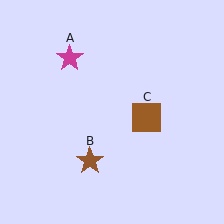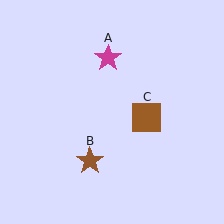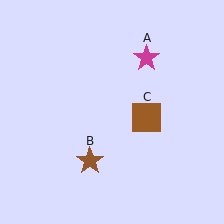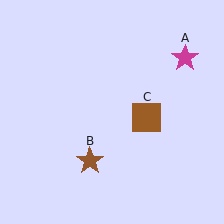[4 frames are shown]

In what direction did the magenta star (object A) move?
The magenta star (object A) moved right.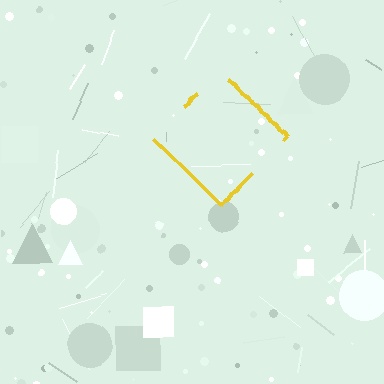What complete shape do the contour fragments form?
The contour fragments form a diamond.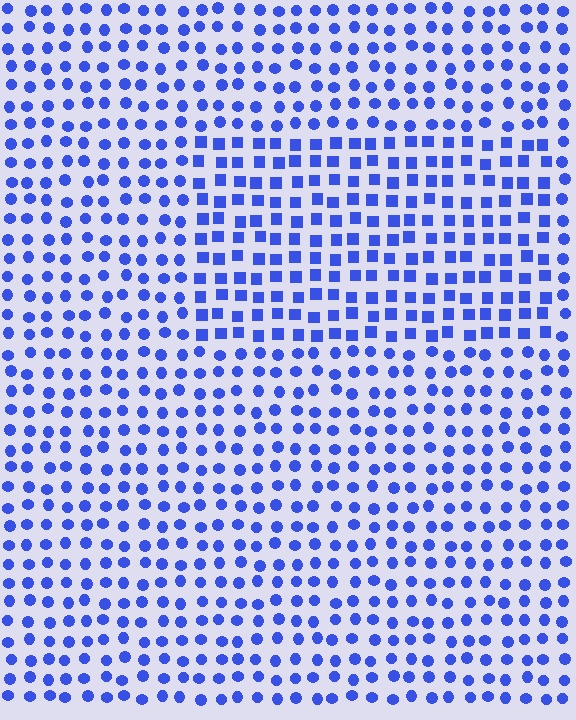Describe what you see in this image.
The image is filled with small blue elements arranged in a uniform grid. A rectangle-shaped region contains squares, while the surrounding area contains circles. The boundary is defined purely by the change in element shape.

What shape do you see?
I see a rectangle.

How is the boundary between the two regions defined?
The boundary is defined by a change in element shape: squares inside vs. circles outside. All elements share the same color and spacing.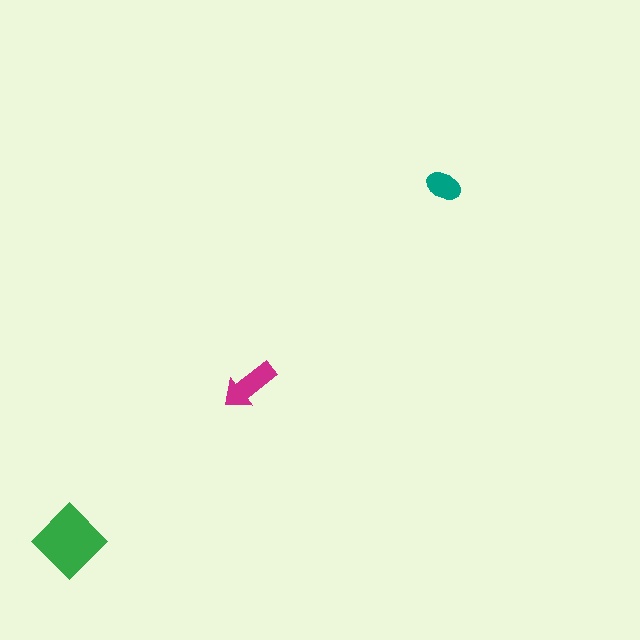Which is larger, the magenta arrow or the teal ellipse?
The magenta arrow.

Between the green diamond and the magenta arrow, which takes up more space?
The green diamond.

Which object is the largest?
The green diamond.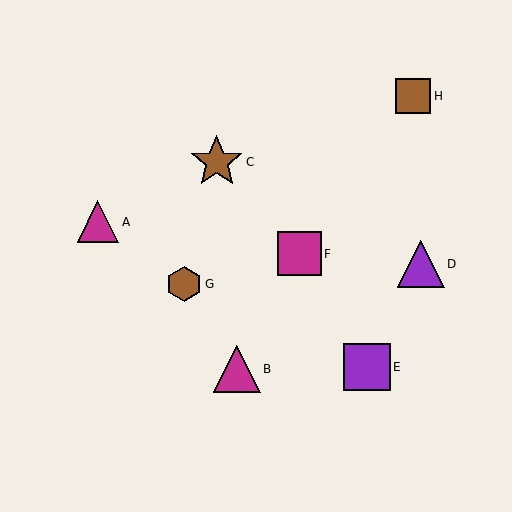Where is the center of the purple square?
The center of the purple square is at (367, 367).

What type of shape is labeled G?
Shape G is a brown hexagon.